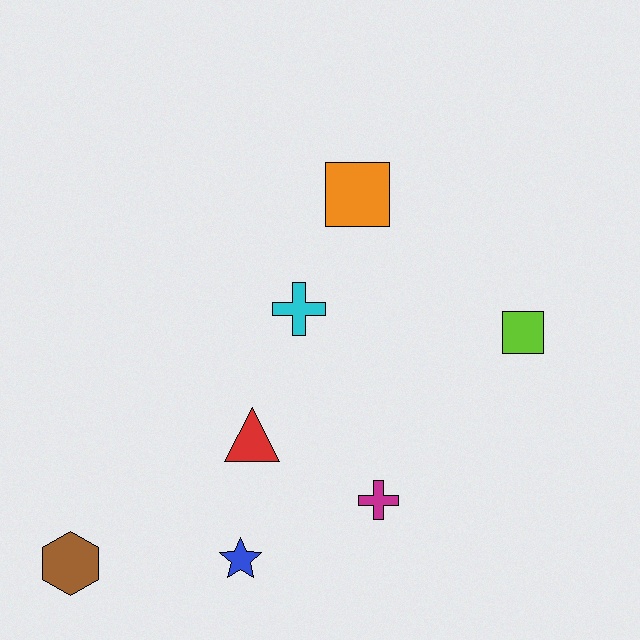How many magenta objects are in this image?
There is 1 magenta object.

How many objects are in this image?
There are 7 objects.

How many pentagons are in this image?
There are no pentagons.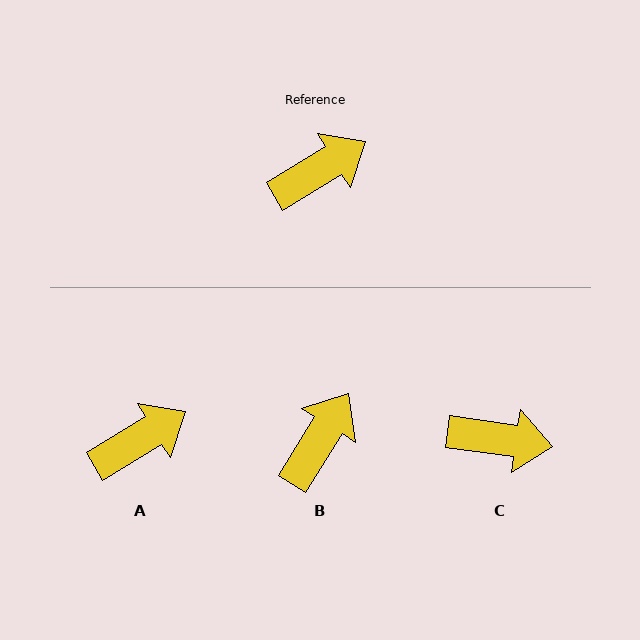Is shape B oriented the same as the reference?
No, it is off by about 26 degrees.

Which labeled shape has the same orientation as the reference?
A.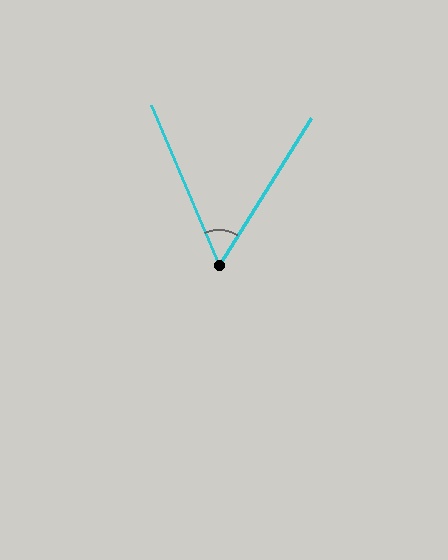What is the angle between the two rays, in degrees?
Approximately 55 degrees.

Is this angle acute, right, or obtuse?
It is acute.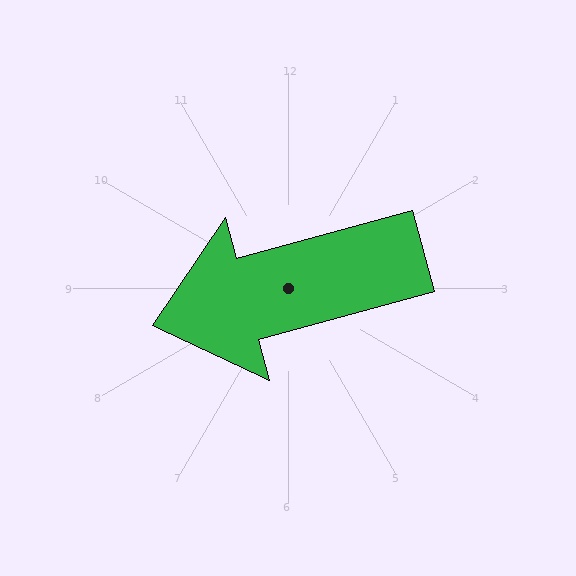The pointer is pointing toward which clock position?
Roughly 8 o'clock.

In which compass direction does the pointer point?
West.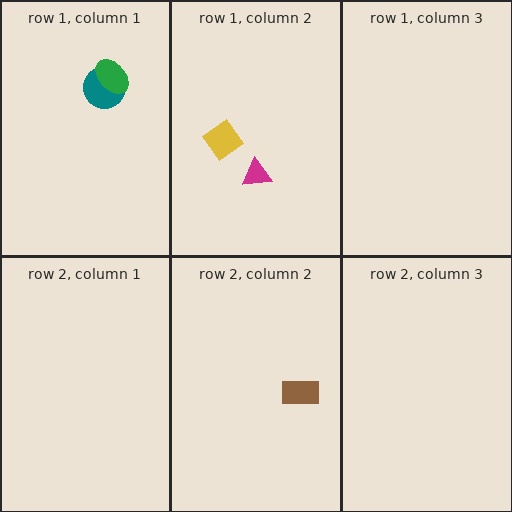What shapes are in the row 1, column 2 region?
The yellow diamond, the magenta triangle.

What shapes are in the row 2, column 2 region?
The brown rectangle.